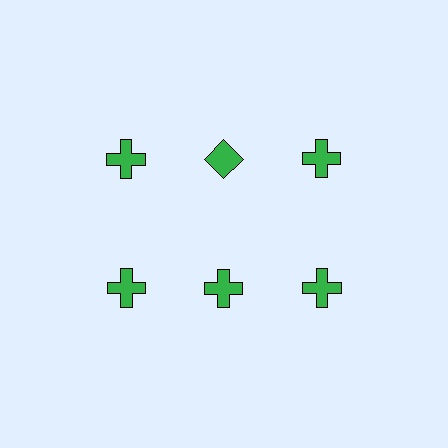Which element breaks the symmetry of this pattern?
The green diamond in the top row, second from left column breaks the symmetry. All other shapes are green crosses.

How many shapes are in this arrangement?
There are 6 shapes arranged in a grid pattern.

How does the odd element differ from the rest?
It has a different shape: diamond instead of cross.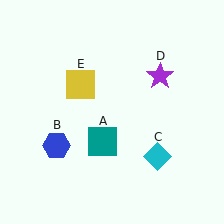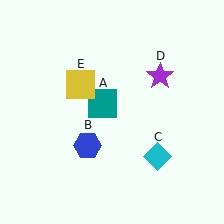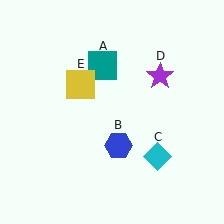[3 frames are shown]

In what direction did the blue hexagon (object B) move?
The blue hexagon (object B) moved right.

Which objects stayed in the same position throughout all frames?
Cyan diamond (object C) and purple star (object D) and yellow square (object E) remained stationary.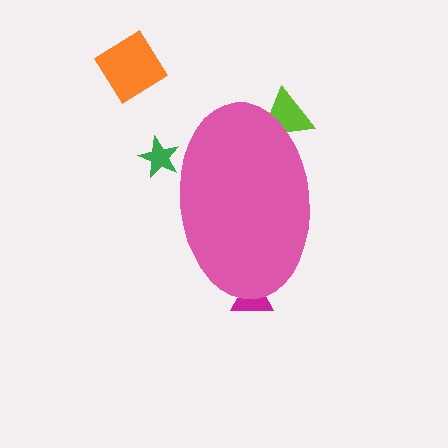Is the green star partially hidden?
Yes, the green star is partially hidden behind the pink ellipse.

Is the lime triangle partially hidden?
Yes, the lime triangle is partially hidden behind the pink ellipse.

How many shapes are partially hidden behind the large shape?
3 shapes are partially hidden.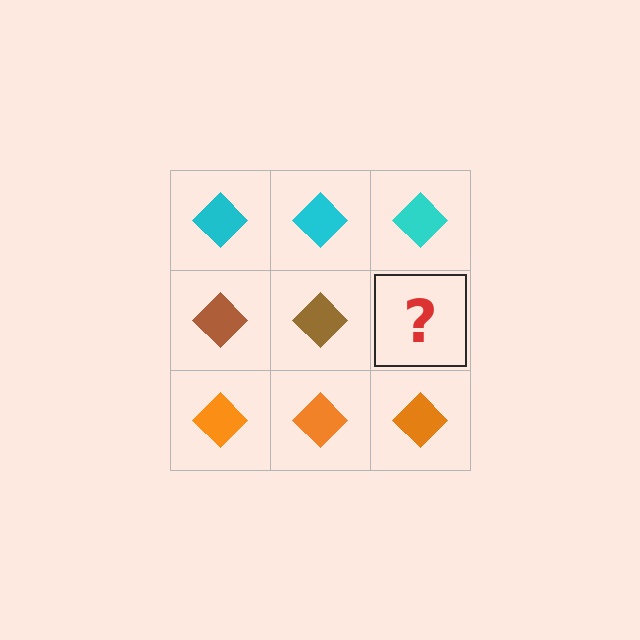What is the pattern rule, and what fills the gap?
The rule is that each row has a consistent color. The gap should be filled with a brown diamond.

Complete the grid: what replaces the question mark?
The question mark should be replaced with a brown diamond.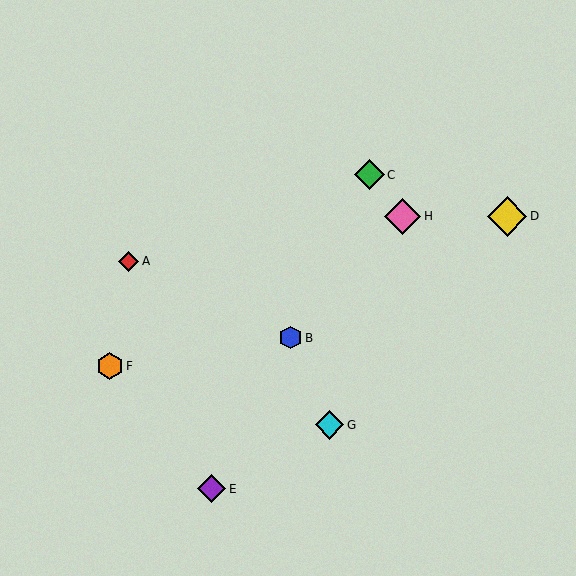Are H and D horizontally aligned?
Yes, both are at y≈216.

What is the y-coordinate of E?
Object E is at y≈489.